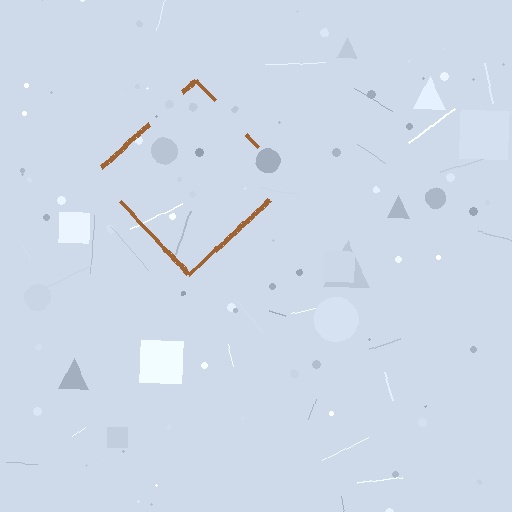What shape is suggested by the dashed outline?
The dashed outline suggests a diamond.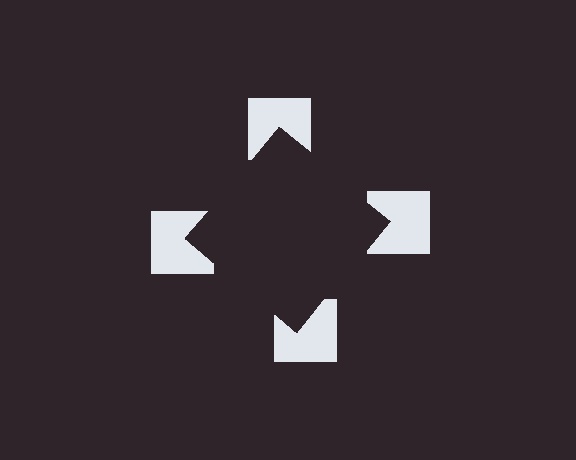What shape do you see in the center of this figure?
An illusory square — its edges are inferred from the aligned wedge cuts in the notched squares, not physically drawn.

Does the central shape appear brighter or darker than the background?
It typically appears slightly darker than the background, even though no actual brightness change is drawn.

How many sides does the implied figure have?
4 sides.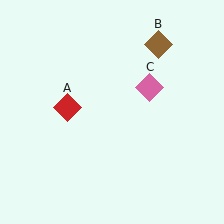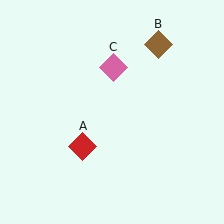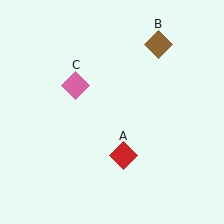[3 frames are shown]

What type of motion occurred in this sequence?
The red diamond (object A), pink diamond (object C) rotated counterclockwise around the center of the scene.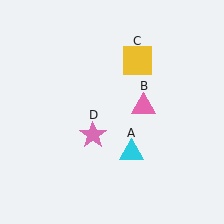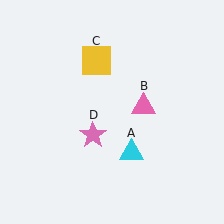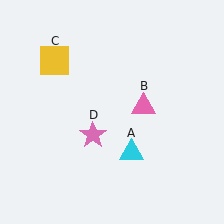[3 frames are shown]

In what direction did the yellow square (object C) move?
The yellow square (object C) moved left.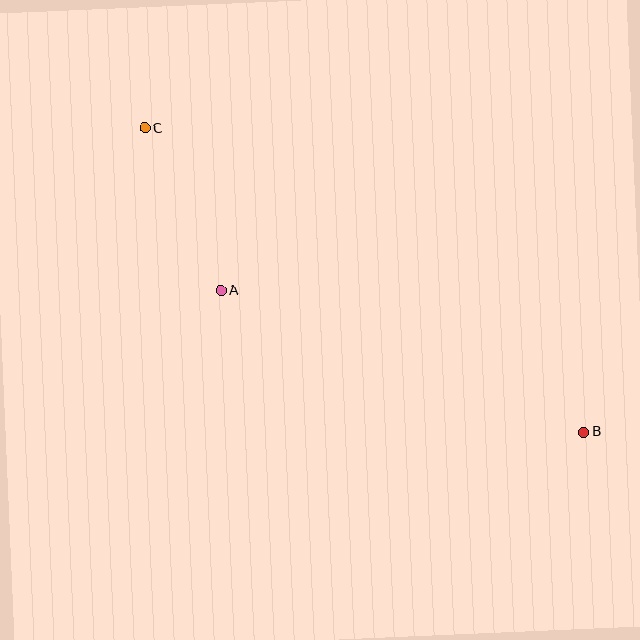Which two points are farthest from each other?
Points B and C are farthest from each other.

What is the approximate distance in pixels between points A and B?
The distance between A and B is approximately 389 pixels.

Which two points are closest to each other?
Points A and C are closest to each other.